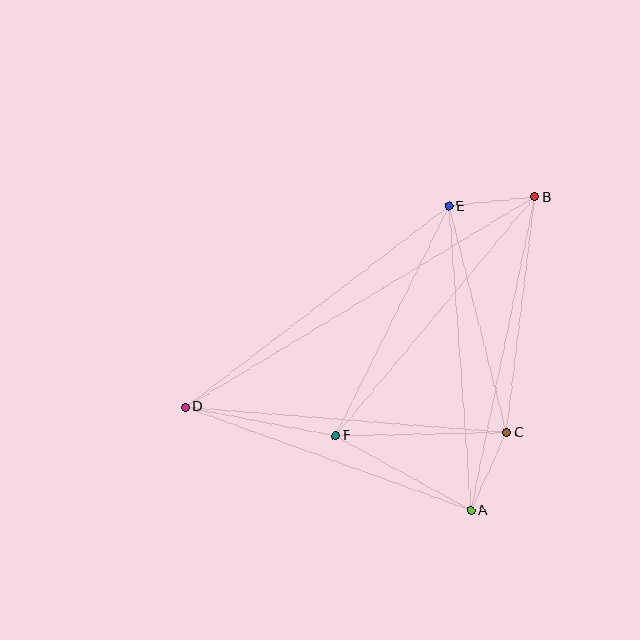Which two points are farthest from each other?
Points B and D are farthest from each other.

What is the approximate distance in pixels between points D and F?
The distance between D and F is approximately 153 pixels.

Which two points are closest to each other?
Points A and C are closest to each other.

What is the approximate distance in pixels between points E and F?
The distance between E and F is approximately 256 pixels.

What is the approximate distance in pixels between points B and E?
The distance between B and E is approximately 87 pixels.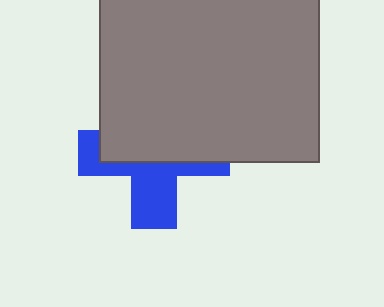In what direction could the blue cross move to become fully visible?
The blue cross could move down. That would shift it out from behind the gray square entirely.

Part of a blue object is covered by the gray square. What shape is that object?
It is a cross.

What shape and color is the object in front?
The object in front is a gray square.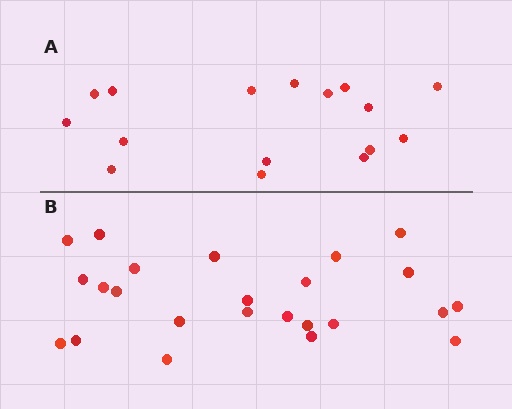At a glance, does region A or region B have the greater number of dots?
Region B (the bottom region) has more dots.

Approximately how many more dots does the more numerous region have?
Region B has roughly 8 or so more dots than region A.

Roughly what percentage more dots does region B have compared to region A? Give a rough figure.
About 50% more.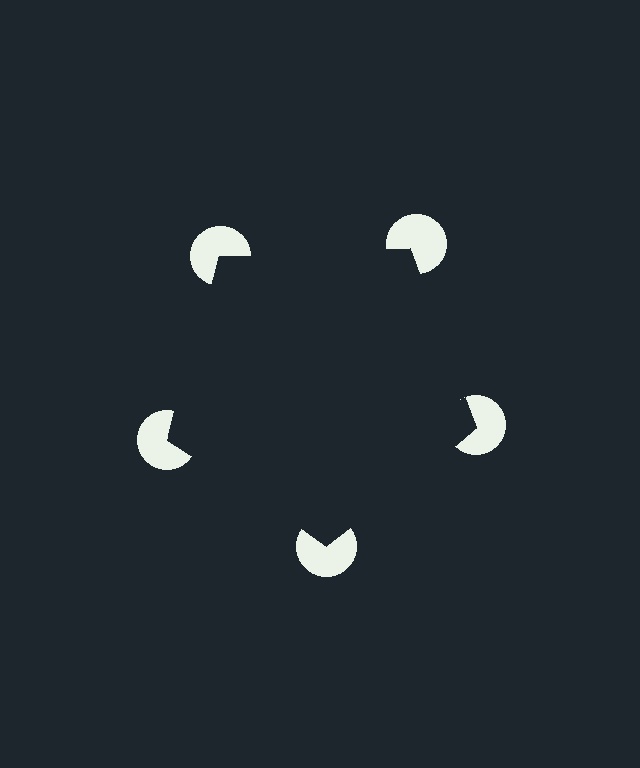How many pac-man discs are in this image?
There are 5 — one at each vertex of the illusory pentagon.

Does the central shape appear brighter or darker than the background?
It typically appears slightly darker than the background, even though no actual brightness change is drawn.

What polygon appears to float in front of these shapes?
An illusory pentagon — its edges are inferred from the aligned wedge cuts in the pac-man discs, not physically drawn.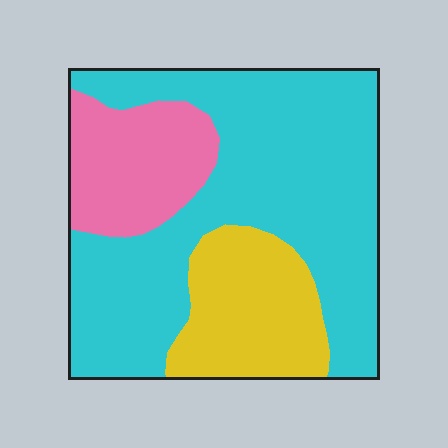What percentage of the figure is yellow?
Yellow covers about 20% of the figure.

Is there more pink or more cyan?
Cyan.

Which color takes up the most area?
Cyan, at roughly 60%.